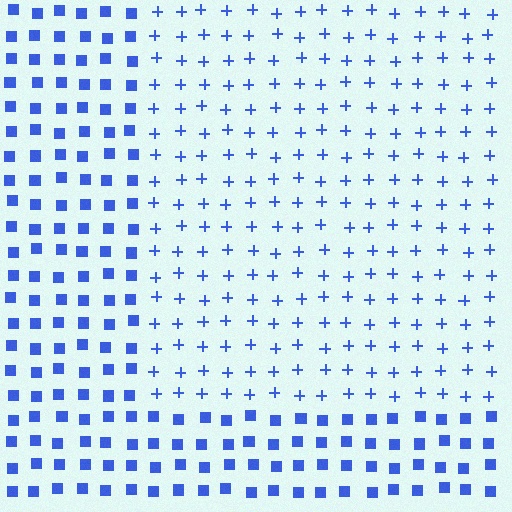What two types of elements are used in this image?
The image uses plus signs inside the rectangle region and squares outside it.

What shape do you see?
I see a rectangle.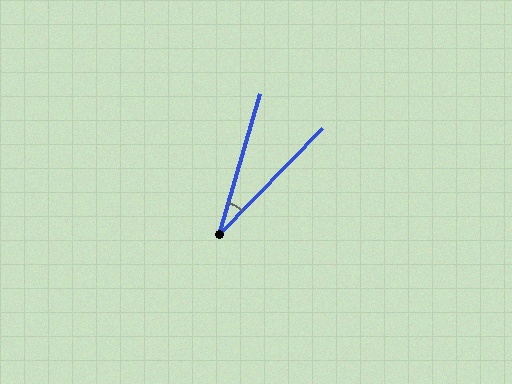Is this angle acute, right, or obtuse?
It is acute.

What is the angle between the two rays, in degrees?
Approximately 28 degrees.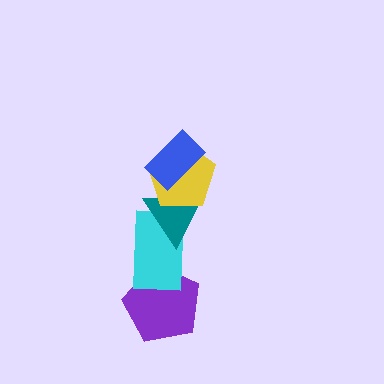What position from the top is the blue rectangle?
The blue rectangle is 1st from the top.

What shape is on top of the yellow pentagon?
The blue rectangle is on top of the yellow pentagon.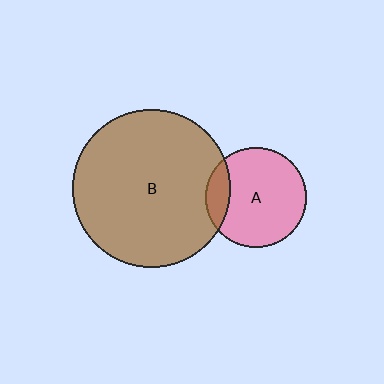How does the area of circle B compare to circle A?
Approximately 2.5 times.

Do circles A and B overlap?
Yes.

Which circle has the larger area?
Circle B (brown).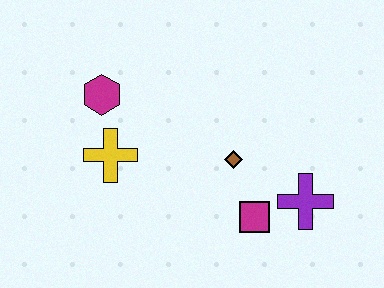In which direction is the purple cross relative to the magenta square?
The purple cross is to the right of the magenta square.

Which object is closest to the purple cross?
The magenta square is closest to the purple cross.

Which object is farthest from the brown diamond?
The magenta hexagon is farthest from the brown diamond.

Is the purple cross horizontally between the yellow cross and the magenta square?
No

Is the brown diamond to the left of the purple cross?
Yes